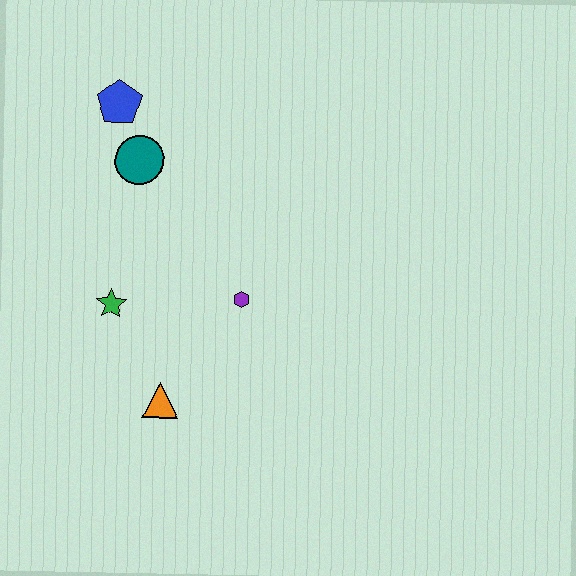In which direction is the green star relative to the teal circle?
The green star is below the teal circle.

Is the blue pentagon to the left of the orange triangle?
Yes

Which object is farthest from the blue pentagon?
The orange triangle is farthest from the blue pentagon.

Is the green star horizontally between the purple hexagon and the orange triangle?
No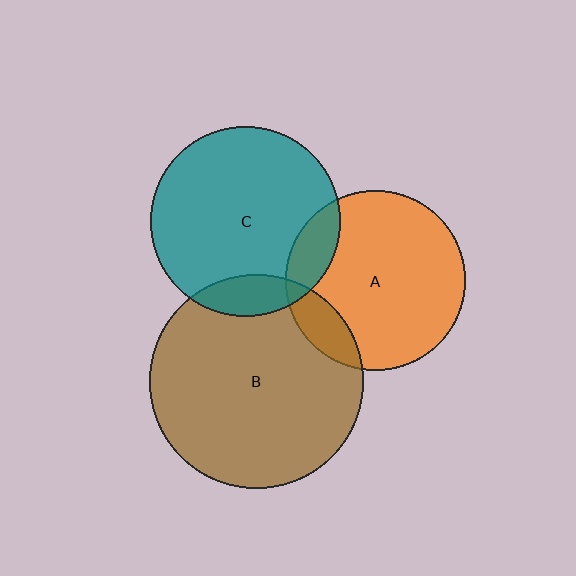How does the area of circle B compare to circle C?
Approximately 1.3 times.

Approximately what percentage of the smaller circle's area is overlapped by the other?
Approximately 15%.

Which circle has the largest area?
Circle B (brown).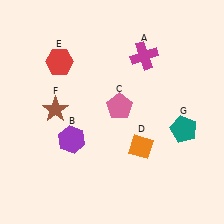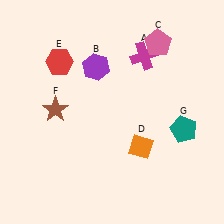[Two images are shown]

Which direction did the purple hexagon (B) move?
The purple hexagon (B) moved up.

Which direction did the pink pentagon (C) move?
The pink pentagon (C) moved up.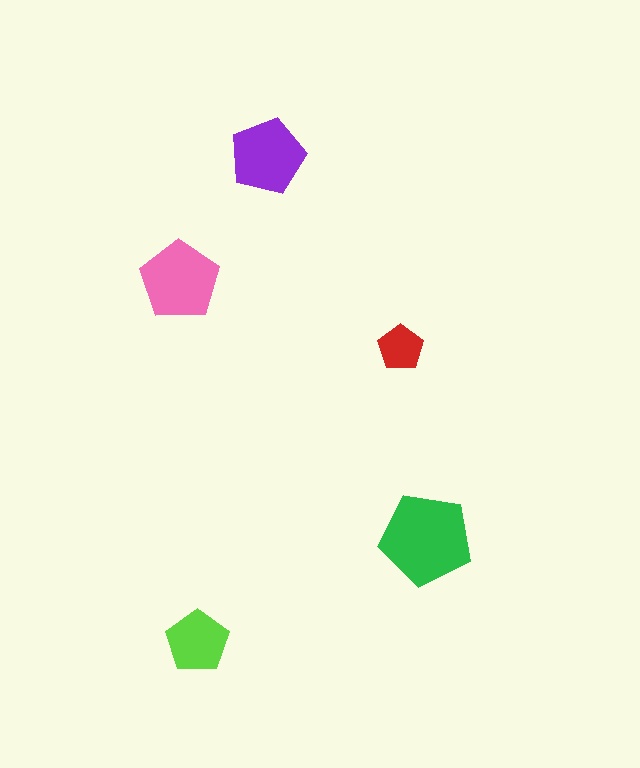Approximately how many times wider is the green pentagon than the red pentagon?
About 2 times wider.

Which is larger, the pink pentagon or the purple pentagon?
The pink one.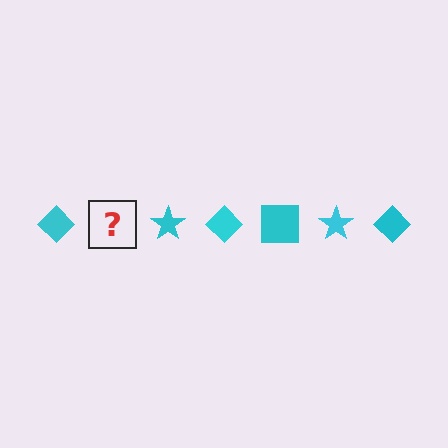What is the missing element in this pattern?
The missing element is a cyan square.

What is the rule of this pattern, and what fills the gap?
The rule is that the pattern cycles through diamond, square, star shapes in cyan. The gap should be filled with a cyan square.